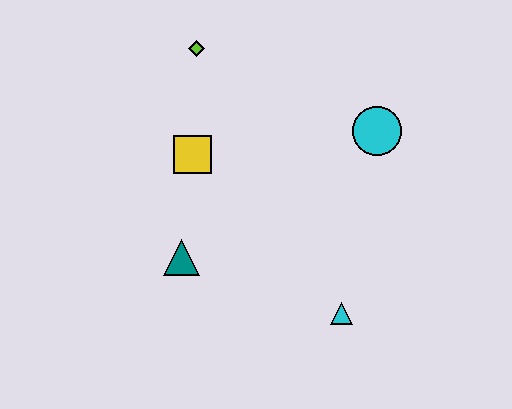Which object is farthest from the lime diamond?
The cyan triangle is farthest from the lime diamond.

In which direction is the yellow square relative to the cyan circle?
The yellow square is to the left of the cyan circle.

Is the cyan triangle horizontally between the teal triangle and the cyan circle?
Yes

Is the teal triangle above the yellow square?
No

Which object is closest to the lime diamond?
The yellow square is closest to the lime diamond.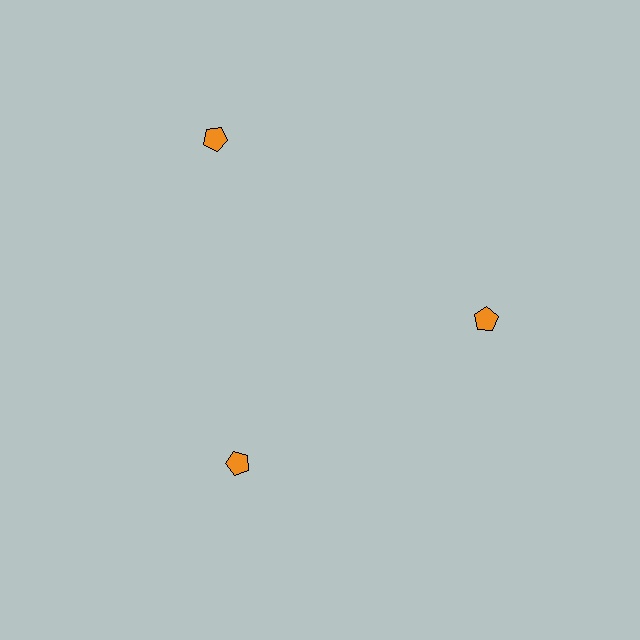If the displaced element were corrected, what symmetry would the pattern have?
It would have 3-fold rotational symmetry — the pattern would map onto itself every 120 degrees.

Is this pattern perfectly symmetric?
No. The 3 orange pentagons are arranged in a ring, but one element near the 11 o'clock position is pushed outward from the center, breaking the 3-fold rotational symmetry.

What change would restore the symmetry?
The symmetry would be restored by moving it inward, back onto the ring so that all 3 pentagons sit at equal angles and equal distance from the center.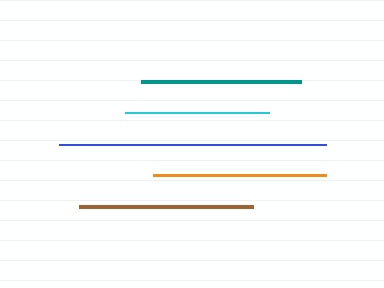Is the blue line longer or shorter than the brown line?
The blue line is longer than the brown line.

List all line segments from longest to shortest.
From longest to shortest: blue, brown, orange, teal, cyan.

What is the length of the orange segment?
The orange segment is approximately 173 pixels long.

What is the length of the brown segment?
The brown segment is approximately 173 pixels long.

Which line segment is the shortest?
The cyan line is the shortest at approximately 144 pixels.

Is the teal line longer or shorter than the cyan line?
The teal line is longer than the cyan line.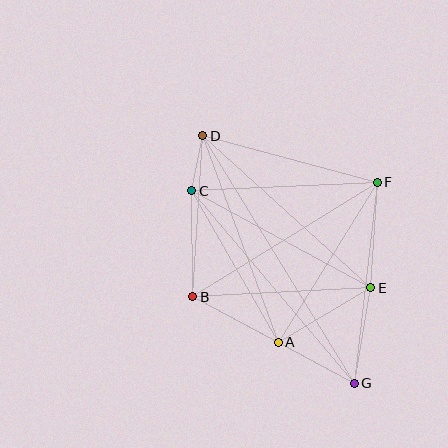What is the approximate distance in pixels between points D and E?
The distance between D and E is approximately 227 pixels.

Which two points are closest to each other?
Points C and D are closest to each other.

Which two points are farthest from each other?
Points D and G are farthest from each other.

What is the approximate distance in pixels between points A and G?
The distance between A and G is approximately 86 pixels.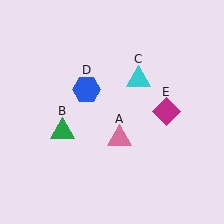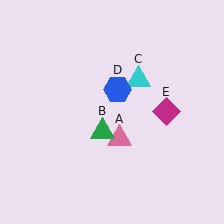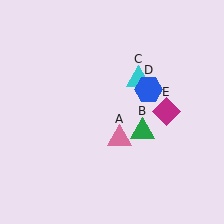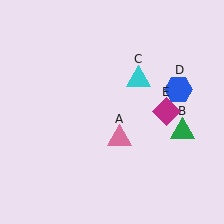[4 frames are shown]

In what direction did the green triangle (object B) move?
The green triangle (object B) moved right.